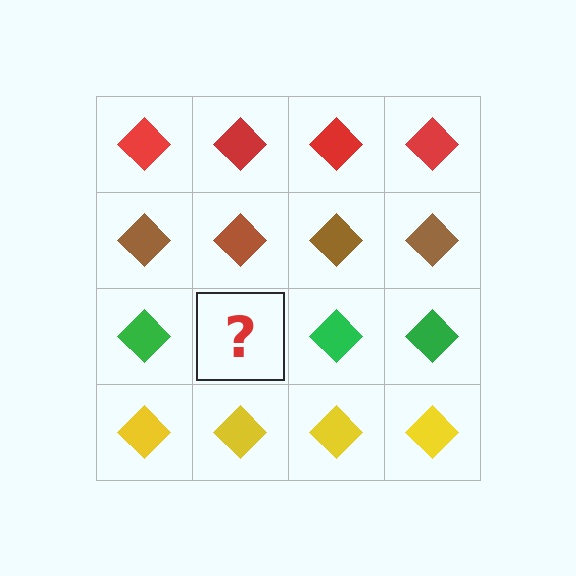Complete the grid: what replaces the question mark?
The question mark should be replaced with a green diamond.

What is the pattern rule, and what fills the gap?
The rule is that each row has a consistent color. The gap should be filled with a green diamond.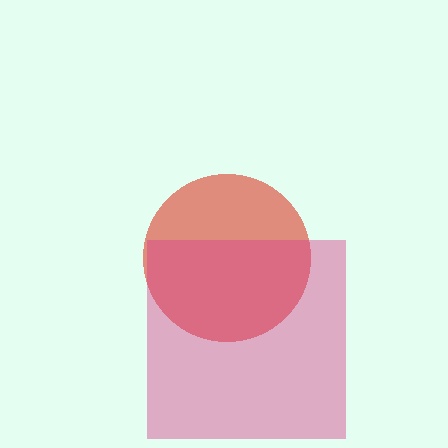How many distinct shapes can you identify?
There are 2 distinct shapes: a red circle, a magenta square.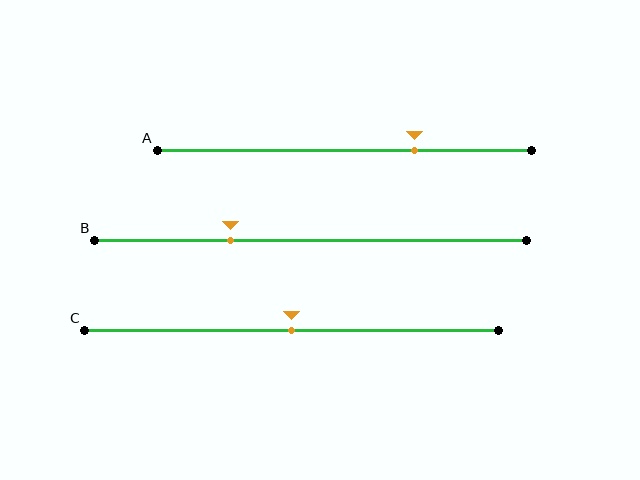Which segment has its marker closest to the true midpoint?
Segment C has its marker closest to the true midpoint.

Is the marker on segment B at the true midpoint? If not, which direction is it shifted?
No, the marker on segment B is shifted to the left by about 19% of the segment length.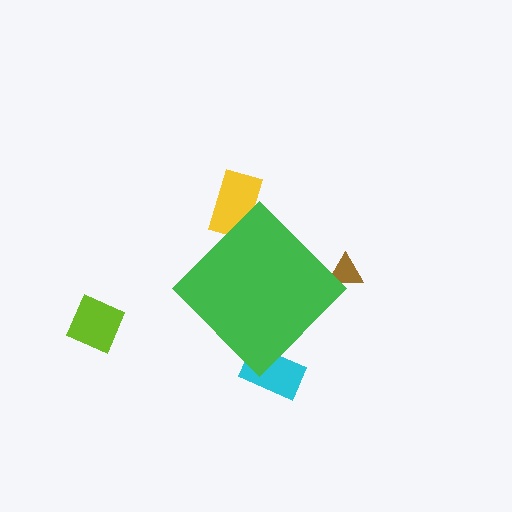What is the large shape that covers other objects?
A green diamond.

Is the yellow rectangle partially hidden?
Yes, the yellow rectangle is partially hidden behind the green diamond.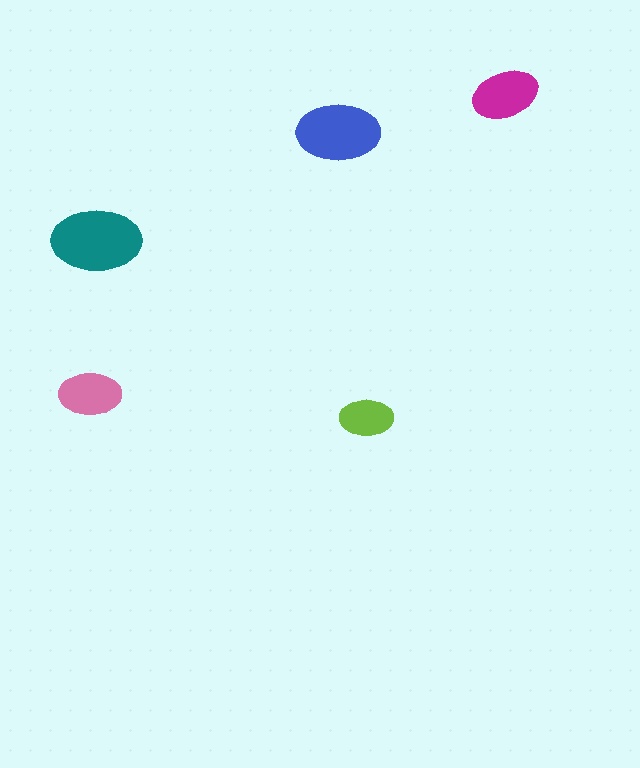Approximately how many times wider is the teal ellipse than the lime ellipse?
About 1.5 times wider.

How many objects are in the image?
There are 5 objects in the image.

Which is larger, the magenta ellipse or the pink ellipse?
The magenta one.